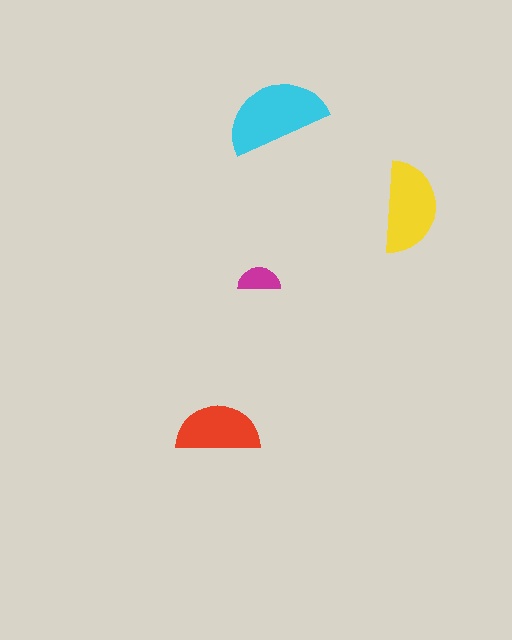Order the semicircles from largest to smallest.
the cyan one, the yellow one, the red one, the magenta one.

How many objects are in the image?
There are 4 objects in the image.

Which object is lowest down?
The red semicircle is bottommost.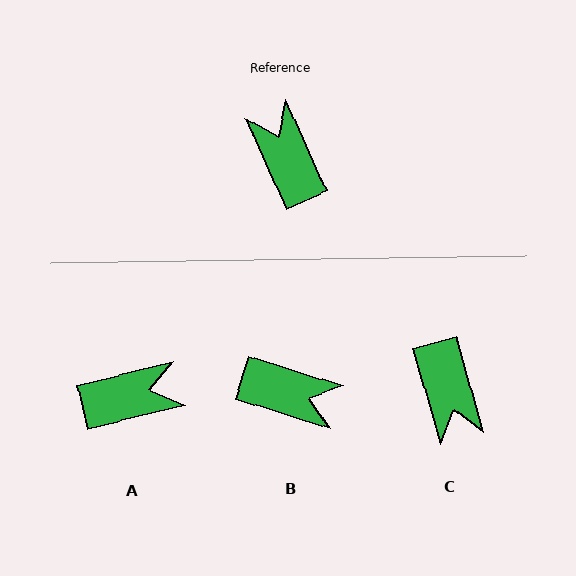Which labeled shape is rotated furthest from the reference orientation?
C, about 172 degrees away.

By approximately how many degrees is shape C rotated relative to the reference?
Approximately 172 degrees counter-clockwise.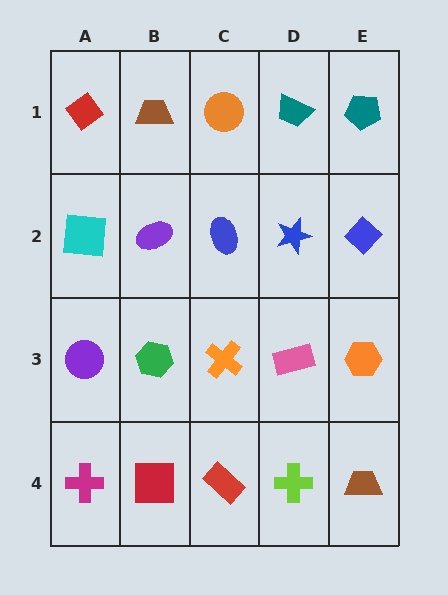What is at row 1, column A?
A red diamond.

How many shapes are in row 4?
5 shapes.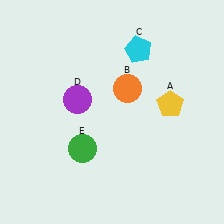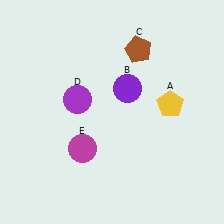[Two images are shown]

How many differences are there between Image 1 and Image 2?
There are 3 differences between the two images.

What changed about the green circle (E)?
In Image 1, E is green. In Image 2, it changed to magenta.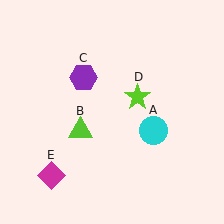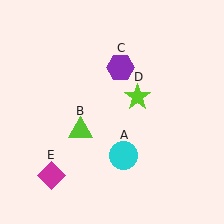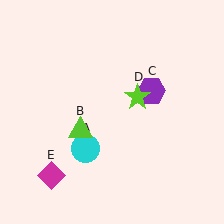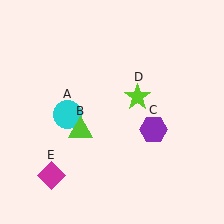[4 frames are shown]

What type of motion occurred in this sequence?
The cyan circle (object A), purple hexagon (object C) rotated clockwise around the center of the scene.